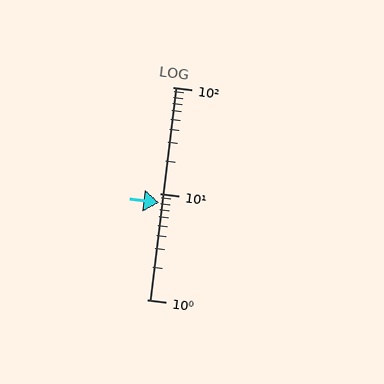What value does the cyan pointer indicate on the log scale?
The pointer indicates approximately 8.2.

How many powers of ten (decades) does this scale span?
The scale spans 2 decades, from 1 to 100.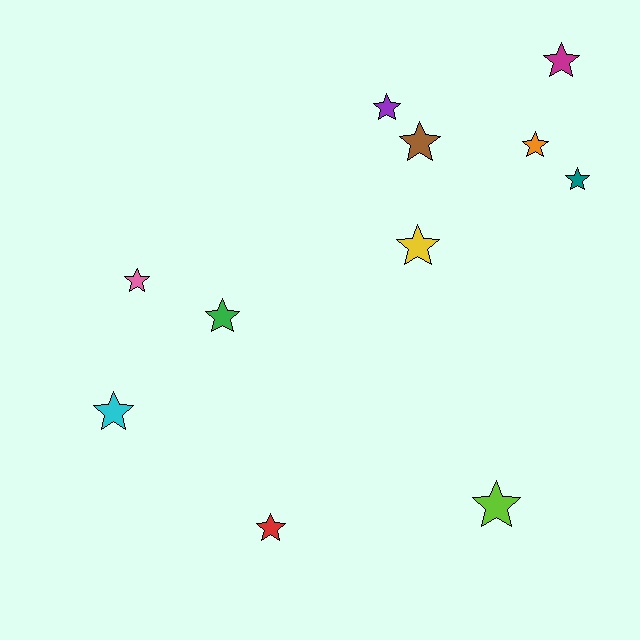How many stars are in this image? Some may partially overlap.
There are 11 stars.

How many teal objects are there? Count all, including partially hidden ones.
There is 1 teal object.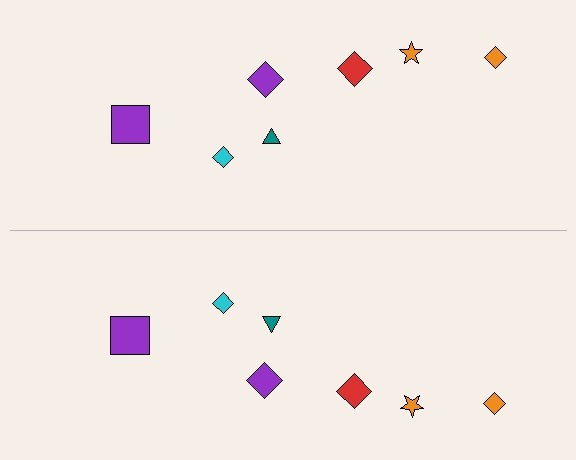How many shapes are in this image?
There are 14 shapes in this image.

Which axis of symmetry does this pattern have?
The pattern has a horizontal axis of symmetry running through the center of the image.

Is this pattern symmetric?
Yes, this pattern has bilateral (reflection) symmetry.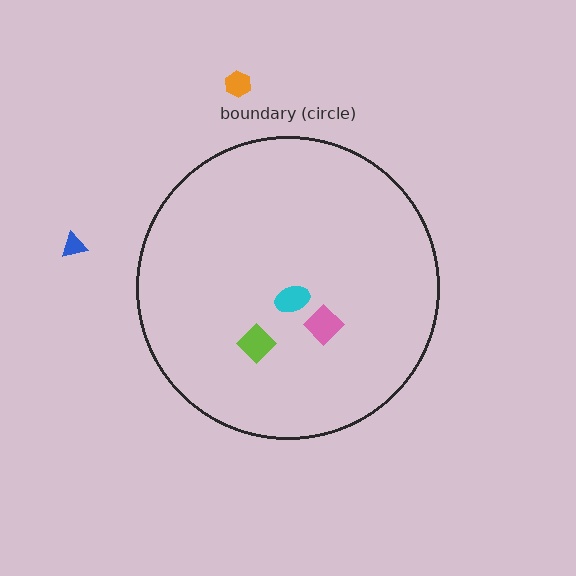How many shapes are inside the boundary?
3 inside, 2 outside.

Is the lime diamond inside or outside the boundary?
Inside.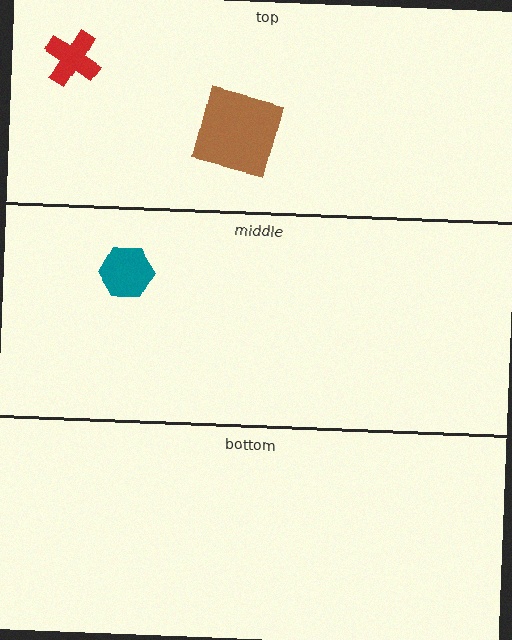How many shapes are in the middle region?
1.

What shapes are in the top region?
The brown square, the red cross.